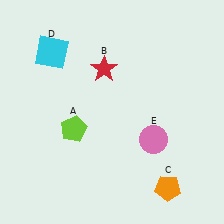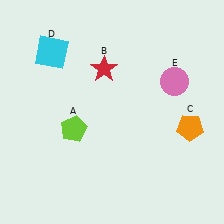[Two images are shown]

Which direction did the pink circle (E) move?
The pink circle (E) moved up.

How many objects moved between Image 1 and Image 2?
2 objects moved between the two images.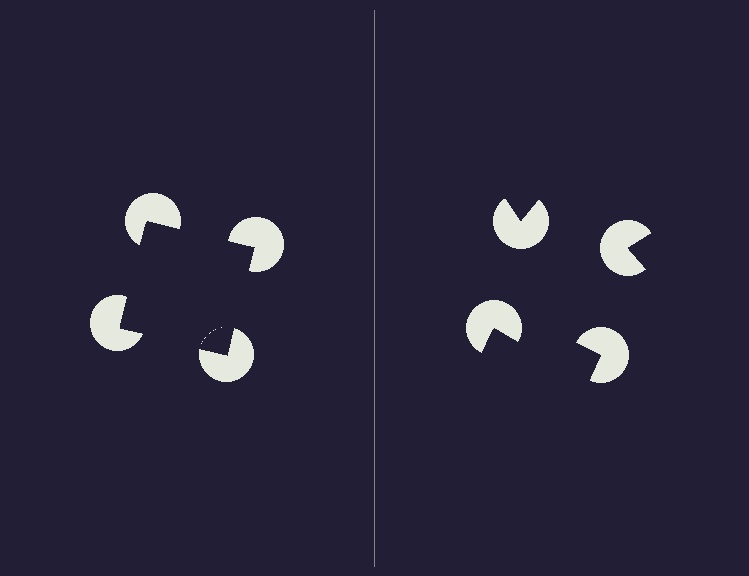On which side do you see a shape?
An illusory square appears on the left side. On the right side the wedge cuts are rotated, so no coherent shape forms.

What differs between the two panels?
The pac-man discs are positioned identically on both sides; only the wedge orientations differ. On the left they align to a square; on the right they are misaligned.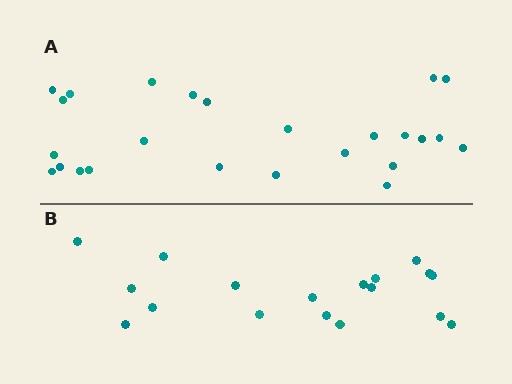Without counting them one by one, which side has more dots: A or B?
Region A (the top region) has more dots.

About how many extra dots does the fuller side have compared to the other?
Region A has roughly 8 or so more dots than region B.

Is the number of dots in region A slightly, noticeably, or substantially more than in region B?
Region A has noticeably more, but not dramatically so. The ratio is roughly 1.4 to 1.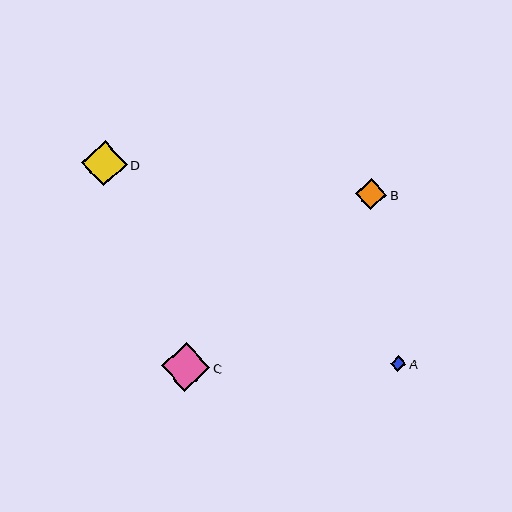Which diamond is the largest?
Diamond C is the largest with a size of approximately 48 pixels.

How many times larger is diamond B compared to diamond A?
Diamond B is approximately 2.0 times the size of diamond A.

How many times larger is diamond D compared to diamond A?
Diamond D is approximately 2.9 times the size of diamond A.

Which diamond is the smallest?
Diamond A is the smallest with a size of approximately 16 pixels.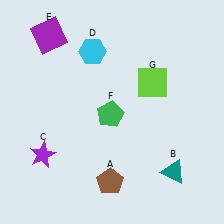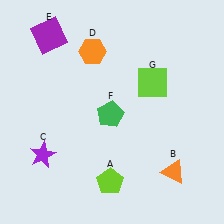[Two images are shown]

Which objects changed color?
A changed from brown to lime. B changed from teal to orange. D changed from cyan to orange.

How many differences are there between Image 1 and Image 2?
There are 3 differences between the two images.